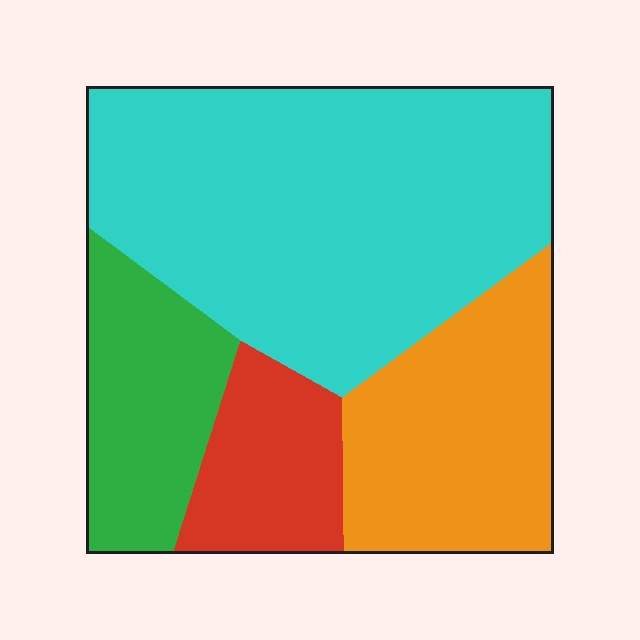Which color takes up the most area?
Cyan, at roughly 50%.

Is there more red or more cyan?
Cyan.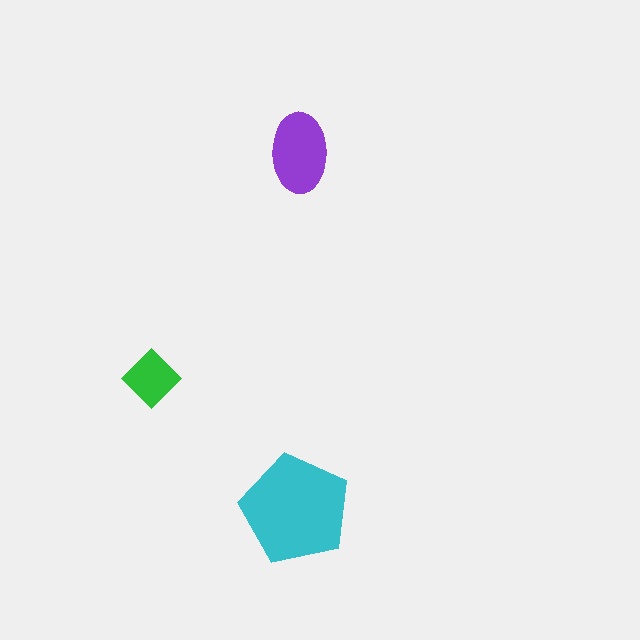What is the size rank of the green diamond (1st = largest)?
3rd.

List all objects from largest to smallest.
The cyan pentagon, the purple ellipse, the green diamond.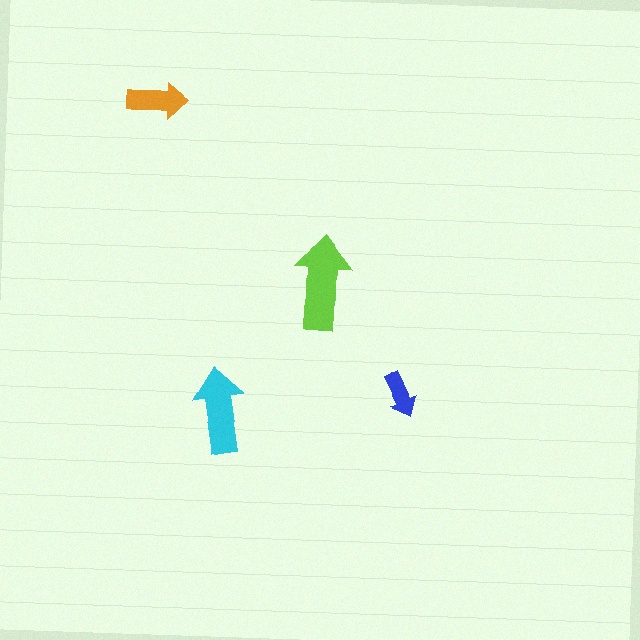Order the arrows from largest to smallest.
the lime one, the cyan one, the orange one, the blue one.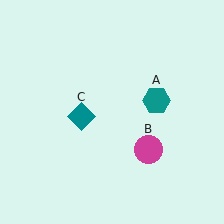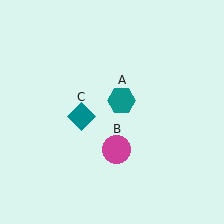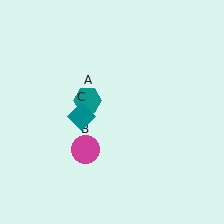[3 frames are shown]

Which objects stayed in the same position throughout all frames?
Teal diamond (object C) remained stationary.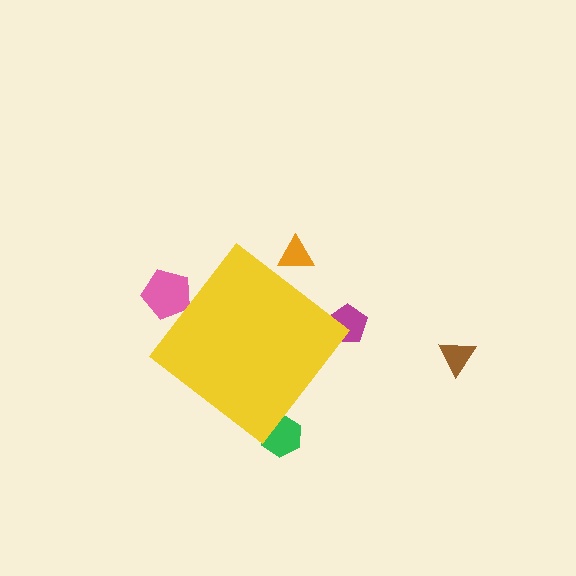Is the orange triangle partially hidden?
Yes, the orange triangle is partially hidden behind the yellow diamond.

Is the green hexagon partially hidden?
Yes, the green hexagon is partially hidden behind the yellow diamond.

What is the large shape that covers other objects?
A yellow diamond.